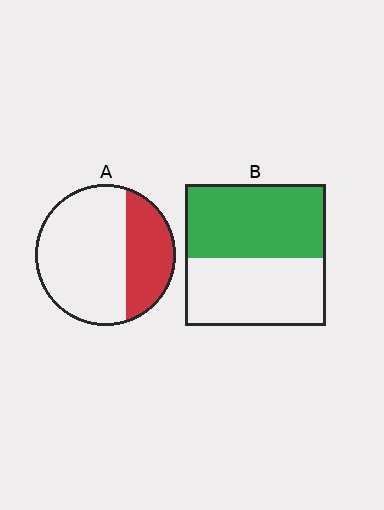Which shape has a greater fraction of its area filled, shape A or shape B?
Shape B.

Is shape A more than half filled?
No.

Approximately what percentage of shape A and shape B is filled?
A is approximately 30% and B is approximately 50%.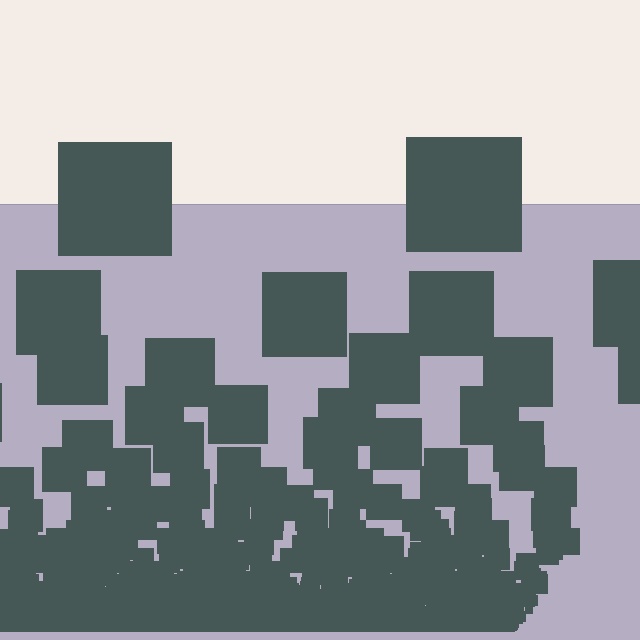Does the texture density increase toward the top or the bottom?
Density increases toward the bottom.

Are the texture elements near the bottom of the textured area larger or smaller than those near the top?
Smaller. The gradient is inverted — elements near the bottom are smaller and denser.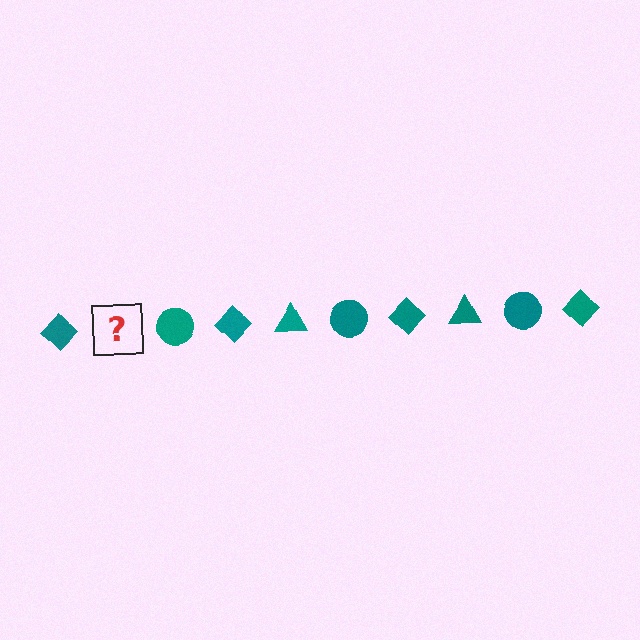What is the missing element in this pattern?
The missing element is a teal triangle.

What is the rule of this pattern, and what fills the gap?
The rule is that the pattern cycles through diamond, triangle, circle shapes in teal. The gap should be filled with a teal triangle.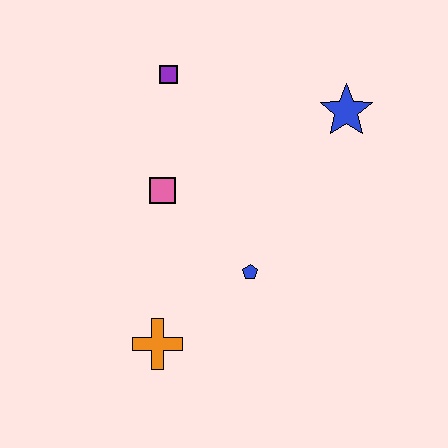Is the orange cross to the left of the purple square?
Yes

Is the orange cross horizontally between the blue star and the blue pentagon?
No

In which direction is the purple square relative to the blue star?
The purple square is to the left of the blue star.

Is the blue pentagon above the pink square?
No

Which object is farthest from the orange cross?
The blue star is farthest from the orange cross.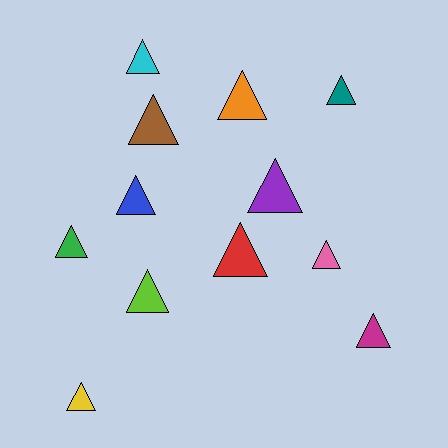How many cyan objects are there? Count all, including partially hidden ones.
There is 1 cyan object.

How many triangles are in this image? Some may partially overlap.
There are 12 triangles.